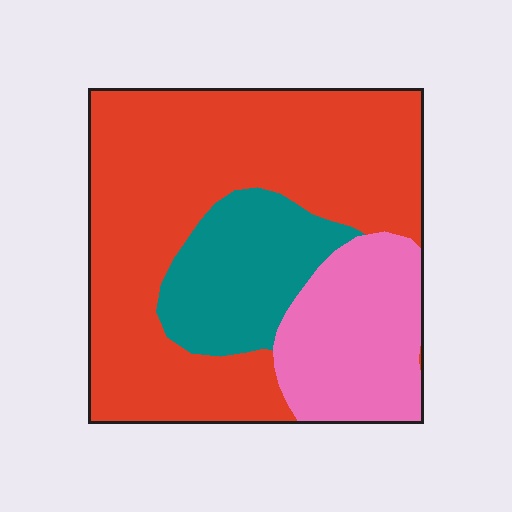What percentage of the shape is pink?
Pink covers about 20% of the shape.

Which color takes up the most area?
Red, at roughly 60%.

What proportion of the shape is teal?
Teal takes up between a sixth and a third of the shape.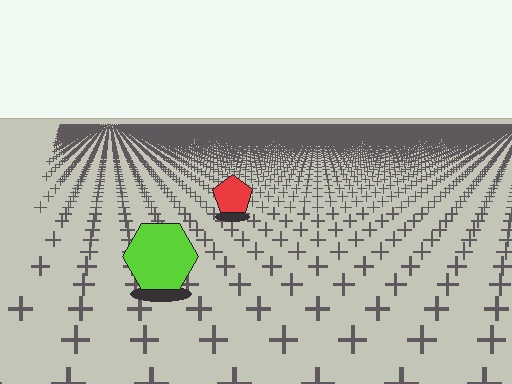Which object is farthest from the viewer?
The red pentagon is farthest from the viewer. It appears smaller and the ground texture around it is denser.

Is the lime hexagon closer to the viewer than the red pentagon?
Yes. The lime hexagon is closer — you can tell from the texture gradient: the ground texture is coarser near it.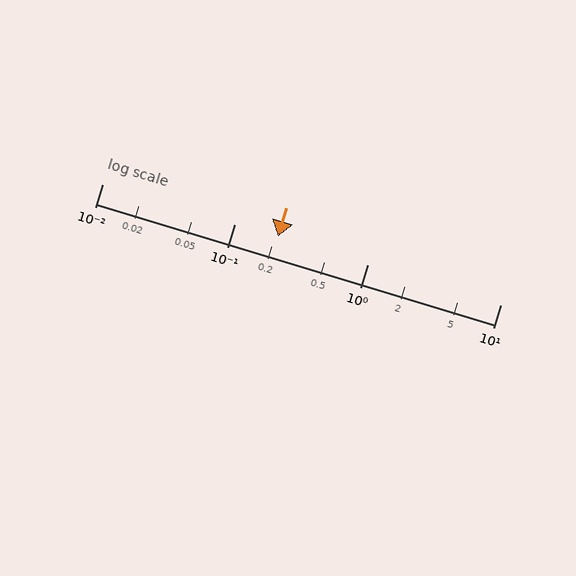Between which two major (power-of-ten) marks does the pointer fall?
The pointer is between 0.1 and 1.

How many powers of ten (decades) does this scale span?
The scale spans 3 decades, from 0.01 to 10.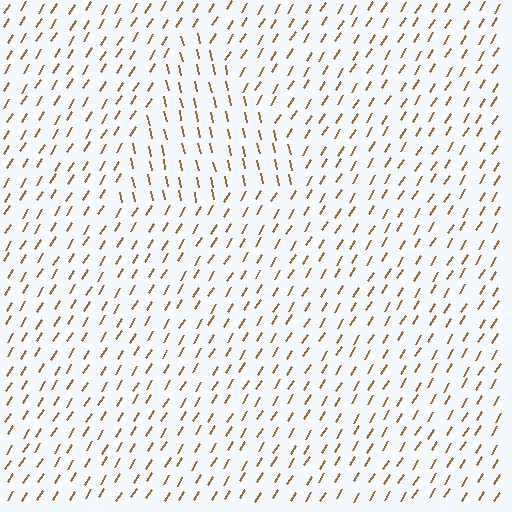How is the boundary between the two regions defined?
The boundary is defined purely by a change in line orientation (approximately 45 degrees difference). All lines are the same color and thickness.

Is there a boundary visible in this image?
Yes, there is a texture boundary formed by a change in line orientation.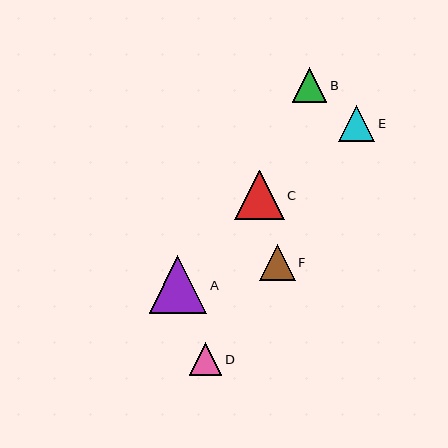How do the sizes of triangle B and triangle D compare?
Triangle B and triangle D are approximately the same size.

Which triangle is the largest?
Triangle A is the largest with a size of approximately 57 pixels.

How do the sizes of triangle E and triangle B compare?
Triangle E and triangle B are approximately the same size.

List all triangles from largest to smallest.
From largest to smallest: A, C, E, F, B, D.